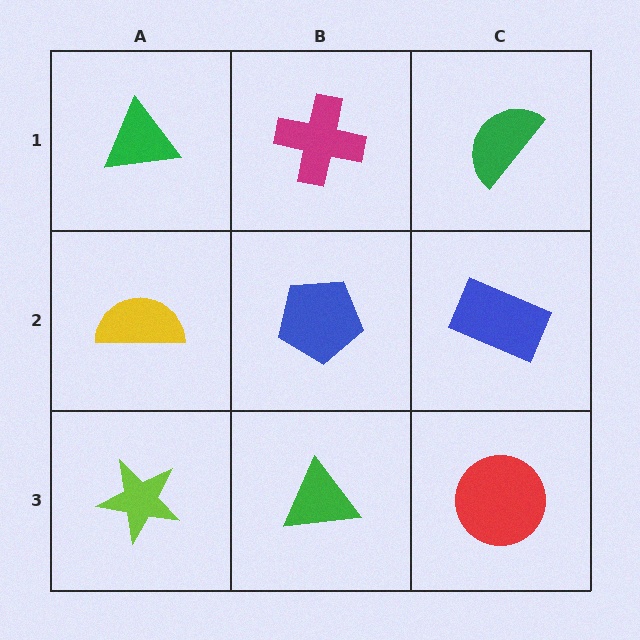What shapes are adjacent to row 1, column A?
A yellow semicircle (row 2, column A), a magenta cross (row 1, column B).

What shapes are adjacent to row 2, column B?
A magenta cross (row 1, column B), a green triangle (row 3, column B), a yellow semicircle (row 2, column A), a blue rectangle (row 2, column C).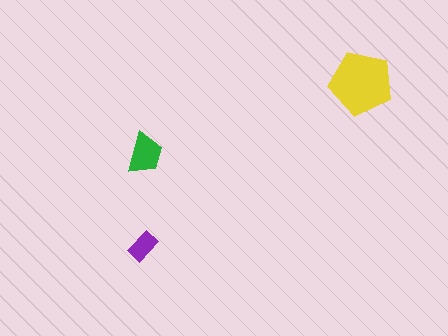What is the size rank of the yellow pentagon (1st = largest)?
1st.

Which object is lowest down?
The purple rectangle is bottommost.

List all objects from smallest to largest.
The purple rectangle, the green trapezoid, the yellow pentagon.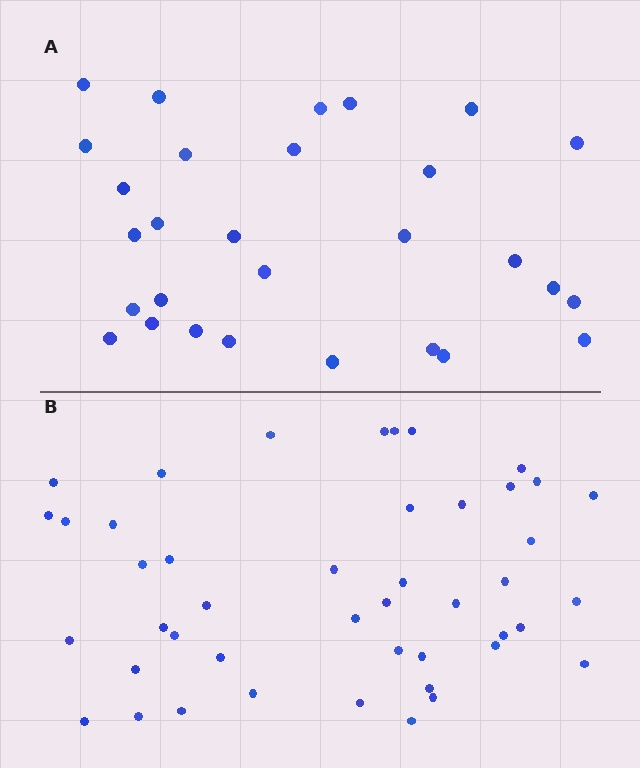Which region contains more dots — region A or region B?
Region B (the bottom region) has more dots.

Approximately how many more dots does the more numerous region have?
Region B has approximately 15 more dots than region A.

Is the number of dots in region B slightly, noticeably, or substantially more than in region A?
Region B has substantially more. The ratio is roughly 1.6 to 1.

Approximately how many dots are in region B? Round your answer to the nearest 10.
About 40 dots. (The exact count is 45, which rounds to 40.)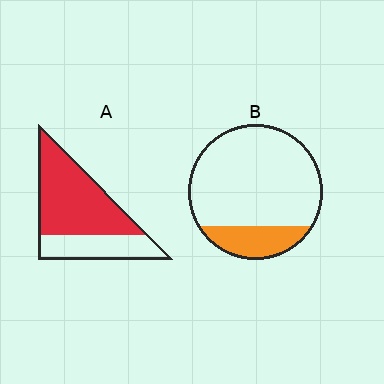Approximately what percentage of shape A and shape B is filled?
A is approximately 65% and B is approximately 20%.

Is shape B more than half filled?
No.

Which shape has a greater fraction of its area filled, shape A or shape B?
Shape A.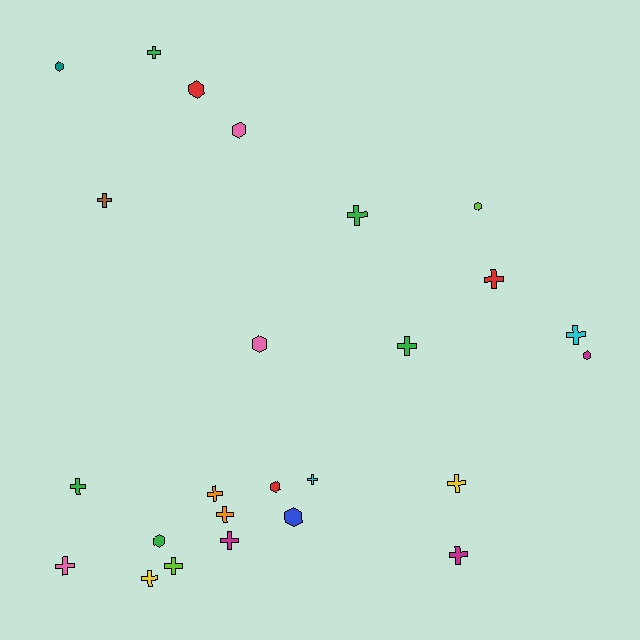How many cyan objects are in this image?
There are 2 cyan objects.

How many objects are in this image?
There are 25 objects.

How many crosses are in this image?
There are 16 crosses.